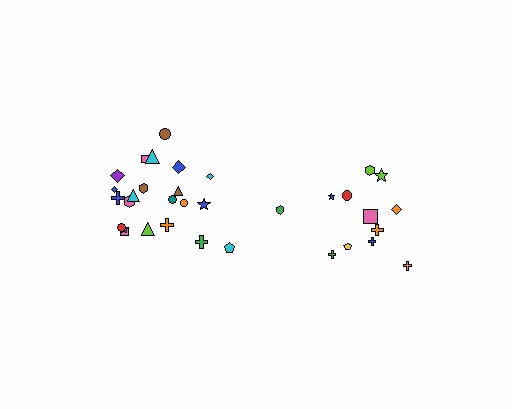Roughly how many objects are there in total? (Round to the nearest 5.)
Roughly 35 objects in total.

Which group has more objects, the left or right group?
The left group.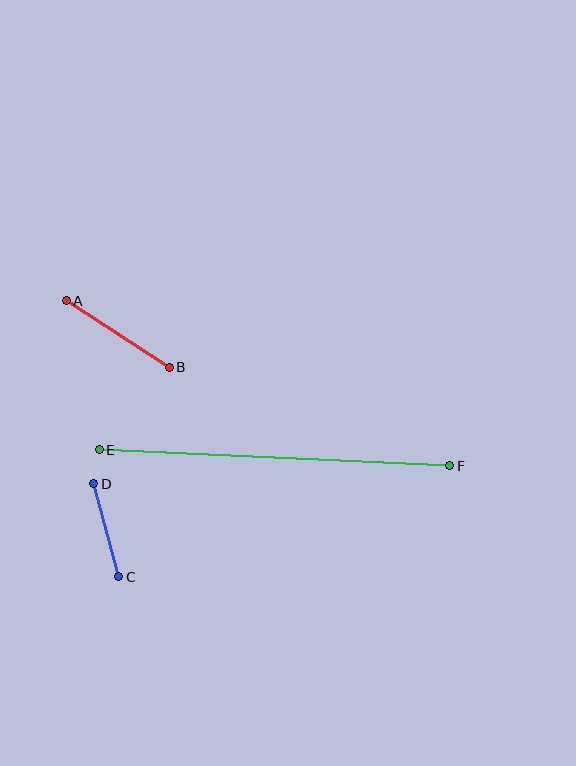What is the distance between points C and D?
The distance is approximately 96 pixels.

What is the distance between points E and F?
The distance is approximately 351 pixels.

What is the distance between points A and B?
The distance is approximately 123 pixels.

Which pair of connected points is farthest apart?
Points E and F are farthest apart.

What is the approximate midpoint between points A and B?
The midpoint is at approximately (118, 334) pixels.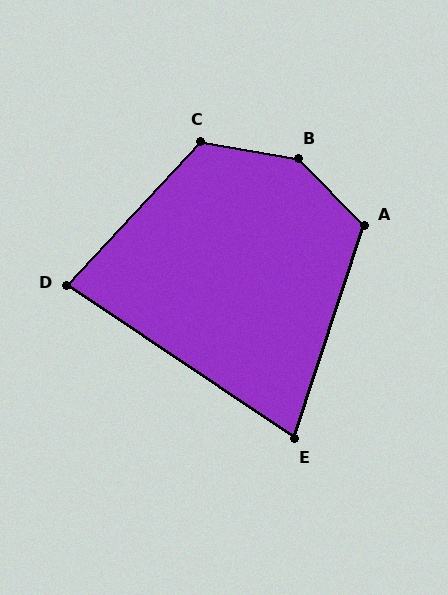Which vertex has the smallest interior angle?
E, at approximately 74 degrees.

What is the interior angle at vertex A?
Approximately 117 degrees (obtuse).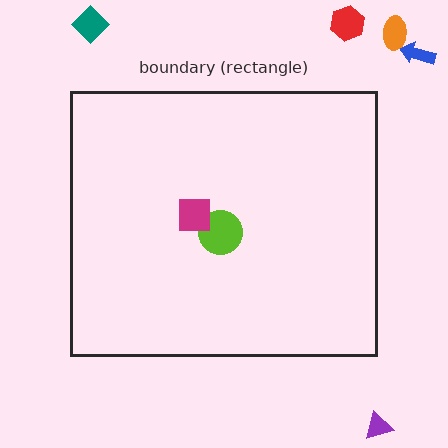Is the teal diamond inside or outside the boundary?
Outside.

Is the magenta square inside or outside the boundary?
Inside.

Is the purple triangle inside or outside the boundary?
Outside.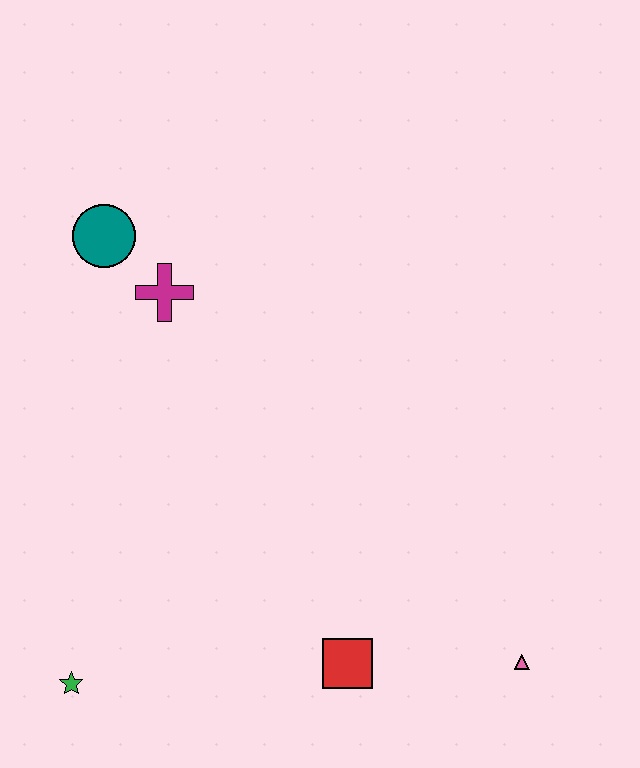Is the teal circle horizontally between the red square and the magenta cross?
No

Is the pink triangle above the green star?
Yes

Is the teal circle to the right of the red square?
No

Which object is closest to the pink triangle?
The red square is closest to the pink triangle.